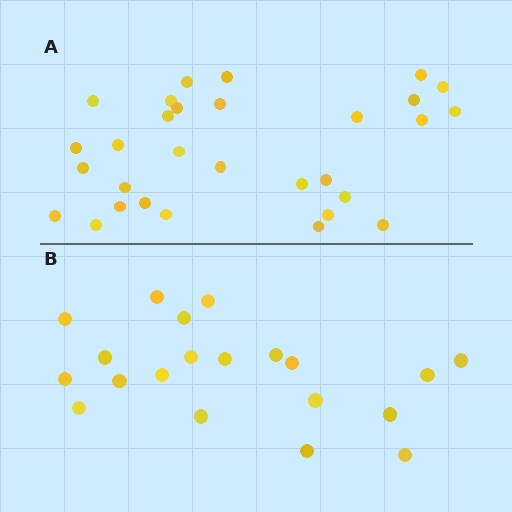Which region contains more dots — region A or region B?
Region A (the top region) has more dots.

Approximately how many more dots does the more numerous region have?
Region A has roughly 10 or so more dots than region B.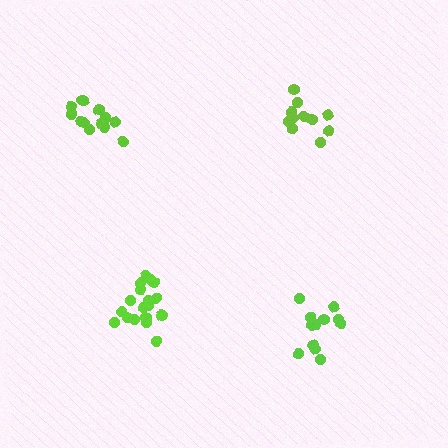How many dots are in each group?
Group 1: 18 dots, Group 2: 12 dots, Group 3: 12 dots, Group 4: 13 dots (55 total).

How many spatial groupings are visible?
There are 4 spatial groupings.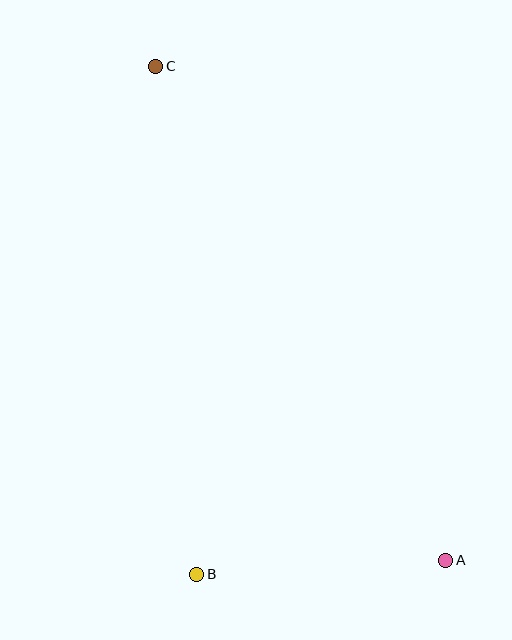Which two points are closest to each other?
Points A and B are closest to each other.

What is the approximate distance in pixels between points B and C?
The distance between B and C is approximately 510 pixels.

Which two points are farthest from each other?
Points A and C are farthest from each other.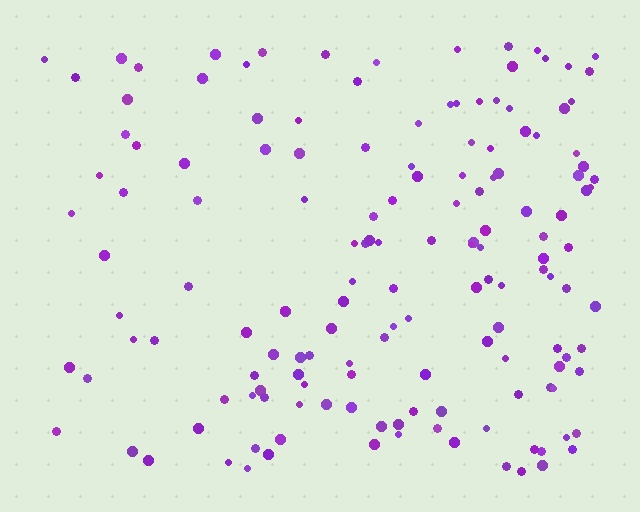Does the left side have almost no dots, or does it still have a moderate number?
Still a moderate number, just noticeably fewer than the right.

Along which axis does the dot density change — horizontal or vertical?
Horizontal.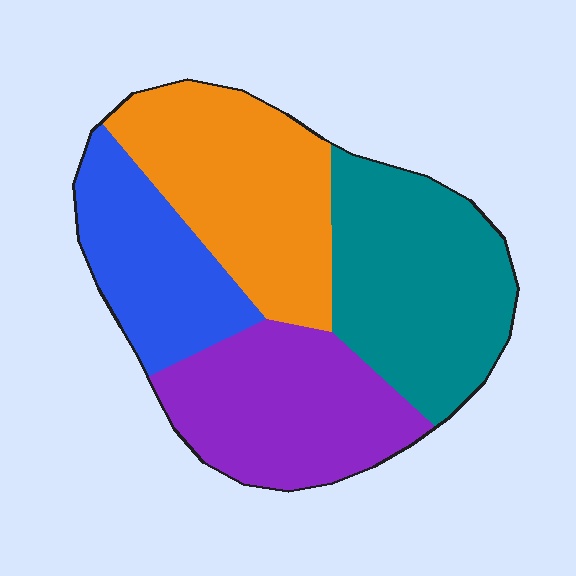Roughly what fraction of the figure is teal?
Teal takes up about one quarter (1/4) of the figure.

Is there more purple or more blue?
Purple.